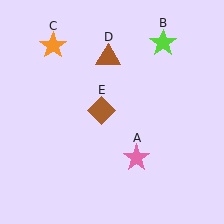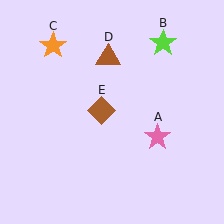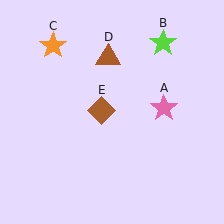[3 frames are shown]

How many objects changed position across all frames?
1 object changed position: pink star (object A).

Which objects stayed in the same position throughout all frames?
Lime star (object B) and orange star (object C) and brown triangle (object D) and brown diamond (object E) remained stationary.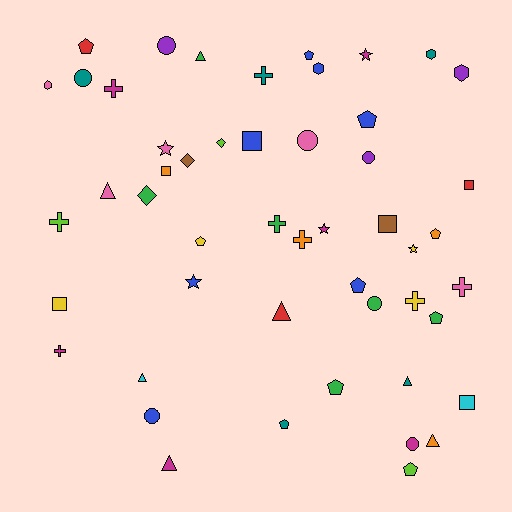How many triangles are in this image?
There are 7 triangles.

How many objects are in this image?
There are 50 objects.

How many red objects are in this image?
There are 3 red objects.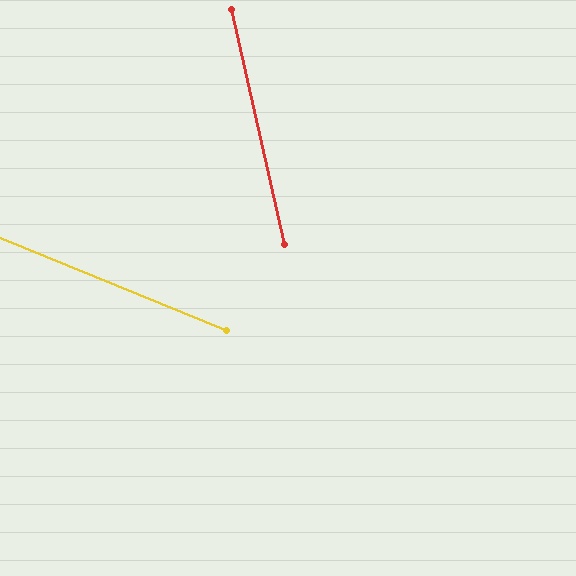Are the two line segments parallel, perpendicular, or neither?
Neither parallel nor perpendicular — they differ by about 55°.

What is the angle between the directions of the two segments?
Approximately 55 degrees.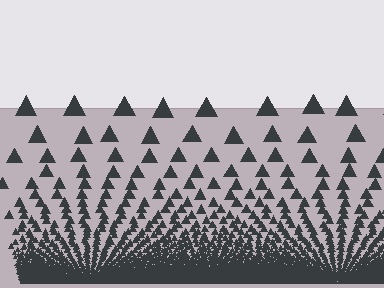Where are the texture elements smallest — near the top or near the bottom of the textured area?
Near the bottom.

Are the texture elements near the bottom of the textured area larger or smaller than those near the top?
Smaller. The gradient is inverted — elements near the bottom are smaller and denser.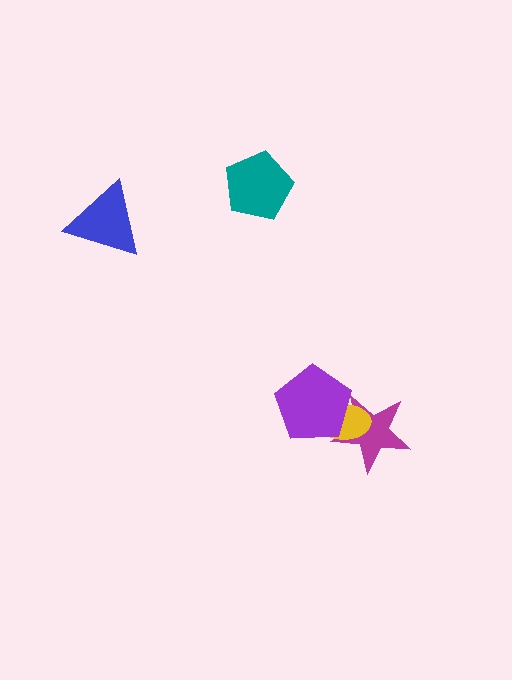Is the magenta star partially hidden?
Yes, it is partially covered by another shape.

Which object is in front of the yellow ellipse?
The purple pentagon is in front of the yellow ellipse.